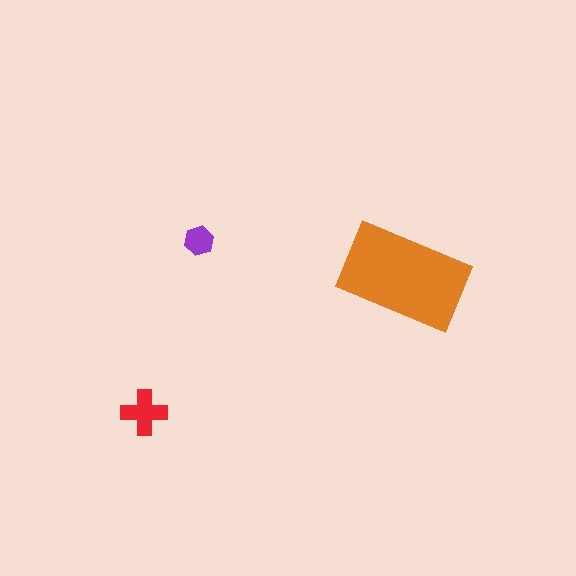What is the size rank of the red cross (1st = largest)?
2nd.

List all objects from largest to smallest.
The orange rectangle, the red cross, the purple hexagon.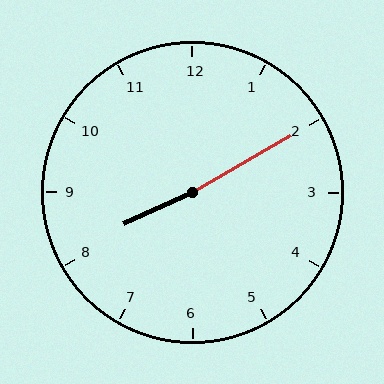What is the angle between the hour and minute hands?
Approximately 175 degrees.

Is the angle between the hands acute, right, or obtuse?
It is obtuse.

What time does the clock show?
8:10.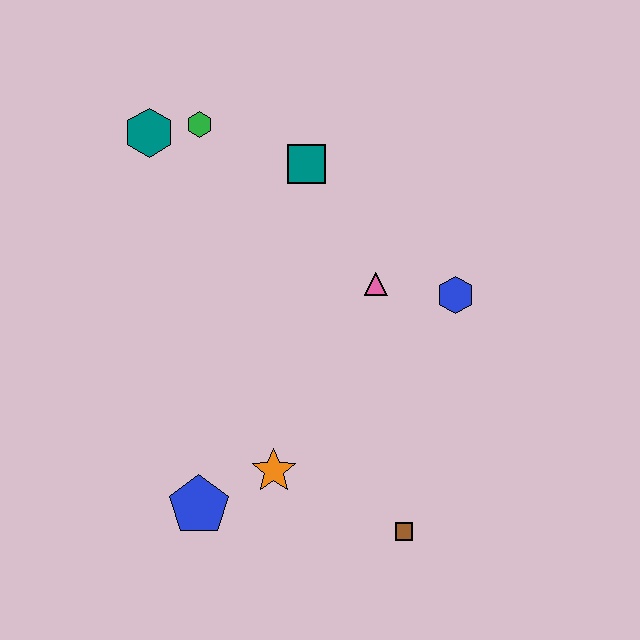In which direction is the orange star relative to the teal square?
The orange star is below the teal square.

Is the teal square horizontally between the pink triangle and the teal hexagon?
Yes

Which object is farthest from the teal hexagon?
The brown square is farthest from the teal hexagon.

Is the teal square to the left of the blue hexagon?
Yes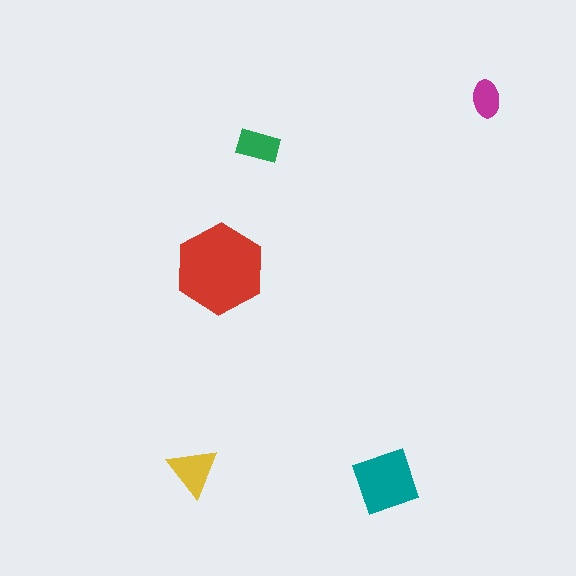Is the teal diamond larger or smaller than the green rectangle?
Larger.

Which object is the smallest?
The magenta ellipse.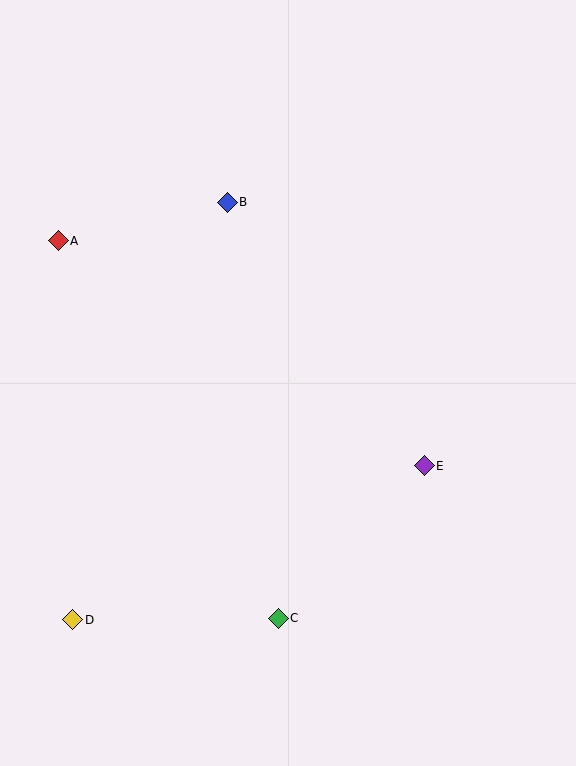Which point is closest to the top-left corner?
Point A is closest to the top-left corner.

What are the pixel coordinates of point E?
Point E is at (424, 466).